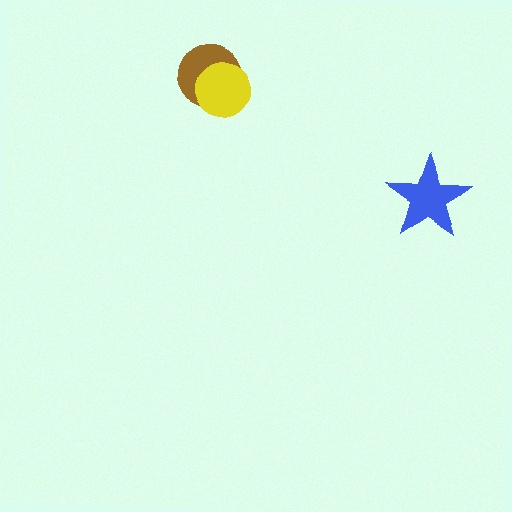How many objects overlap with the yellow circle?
1 object overlaps with the yellow circle.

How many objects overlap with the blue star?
0 objects overlap with the blue star.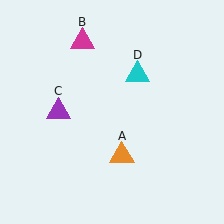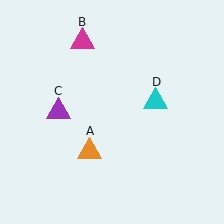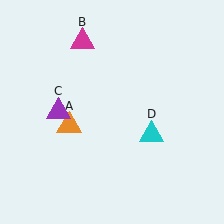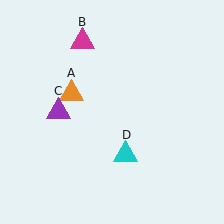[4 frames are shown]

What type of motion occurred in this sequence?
The orange triangle (object A), cyan triangle (object D) rotated clockwise around the center of the scene.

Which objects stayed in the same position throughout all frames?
Magenta triangle (object B) and purple triangle (object C) remained stationary.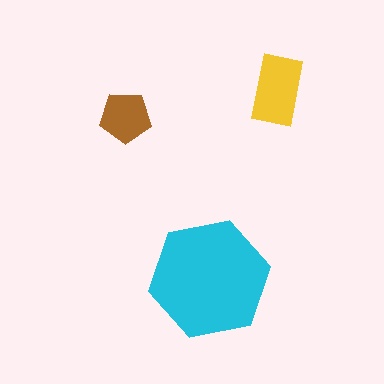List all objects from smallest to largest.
The brown pentagon, the yellow rectangle, the cyan hexagon.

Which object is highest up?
The yellow rectangle is topmost.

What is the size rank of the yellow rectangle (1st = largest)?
2nd.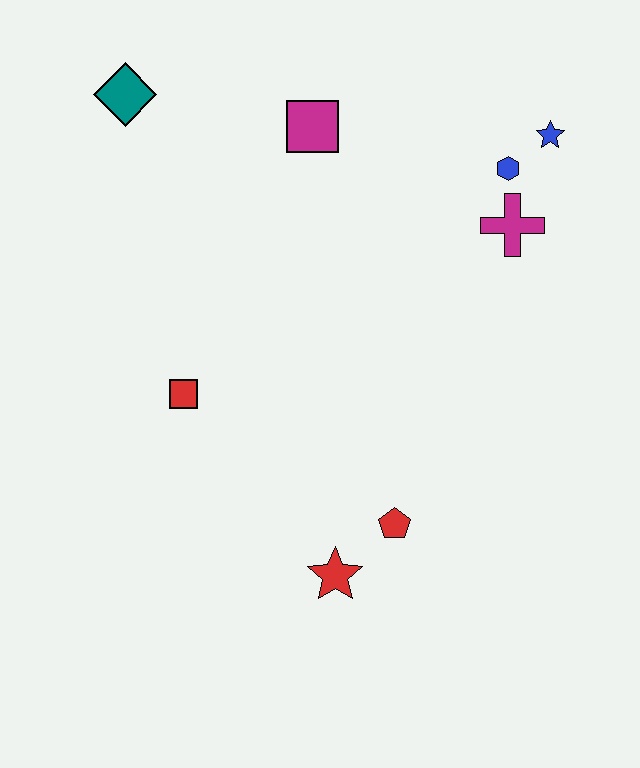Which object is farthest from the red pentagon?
The teal diamond is farthest from the red pentagon.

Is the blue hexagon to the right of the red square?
Yes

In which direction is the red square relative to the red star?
The red square is above the red star.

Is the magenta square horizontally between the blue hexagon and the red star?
No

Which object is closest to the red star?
The red pentagon is closest to the red star.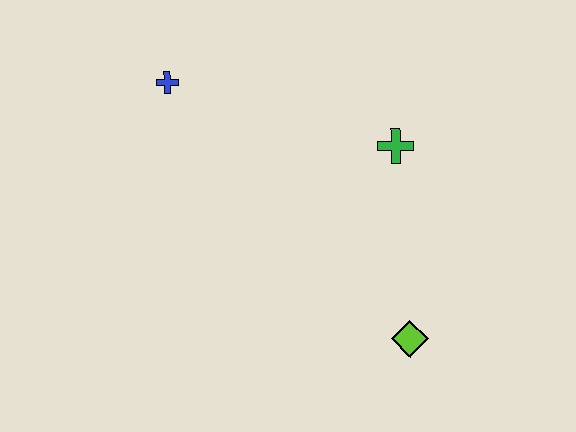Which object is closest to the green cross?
The lime diamond is closest to the green cross.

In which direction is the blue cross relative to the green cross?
The blue cross is to the left of the green cross.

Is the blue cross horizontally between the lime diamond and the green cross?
No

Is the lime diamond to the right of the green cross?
Yes